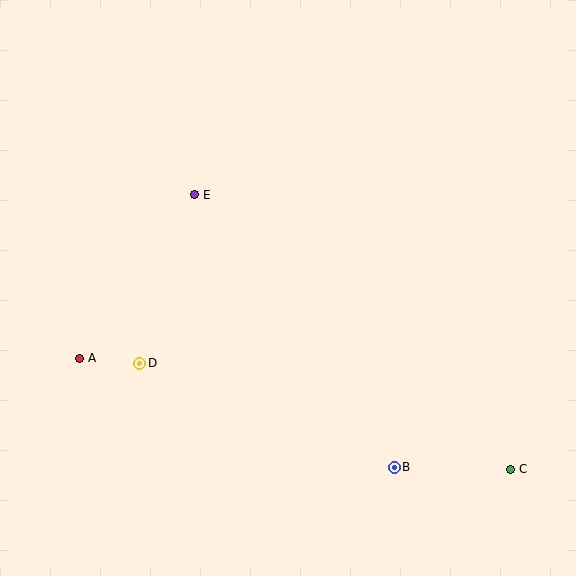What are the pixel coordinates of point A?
Point A is at (80, 359).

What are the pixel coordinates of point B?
Point B is at (394, 467).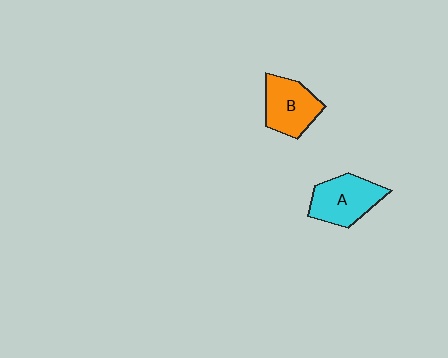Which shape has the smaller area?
Shape B (orange).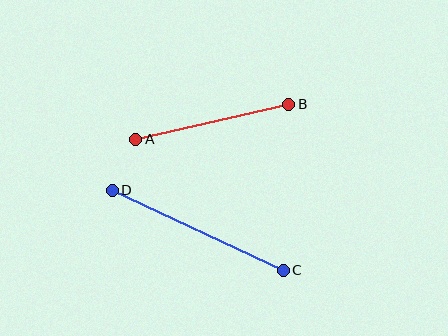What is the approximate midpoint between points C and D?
The midpoint is at approximately (198, 230) pixels.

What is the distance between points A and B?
The distance is approximately 157 pixels.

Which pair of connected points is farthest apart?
Points C and D are farthest apart.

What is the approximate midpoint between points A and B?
The midpoint is at approximately (212, 122) pixels.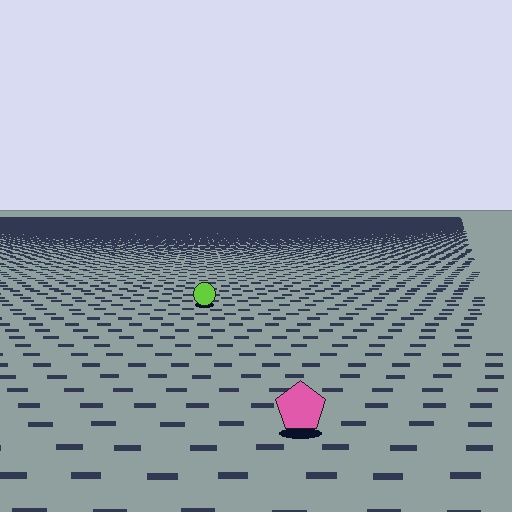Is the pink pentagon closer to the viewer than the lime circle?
Yes. The pink pentagon is closer — you can tell from the texture gradient: the ground texture is coarser near it.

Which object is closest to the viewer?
The pink pentagon is closest. The texture marks near it are larger and more spread out.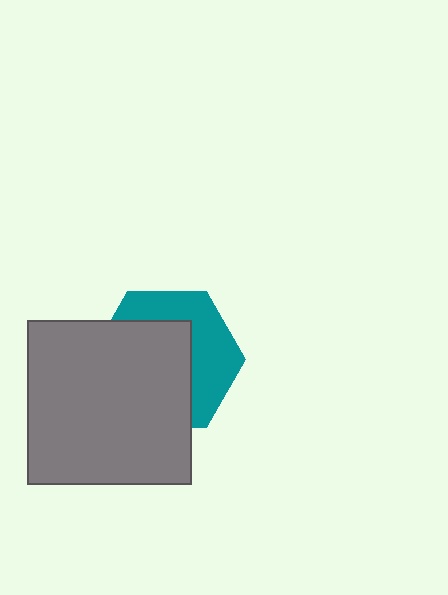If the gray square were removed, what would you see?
You would see the complete teal hexagon.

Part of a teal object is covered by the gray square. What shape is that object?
It is a hexagon.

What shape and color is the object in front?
The object in front is a gray square.